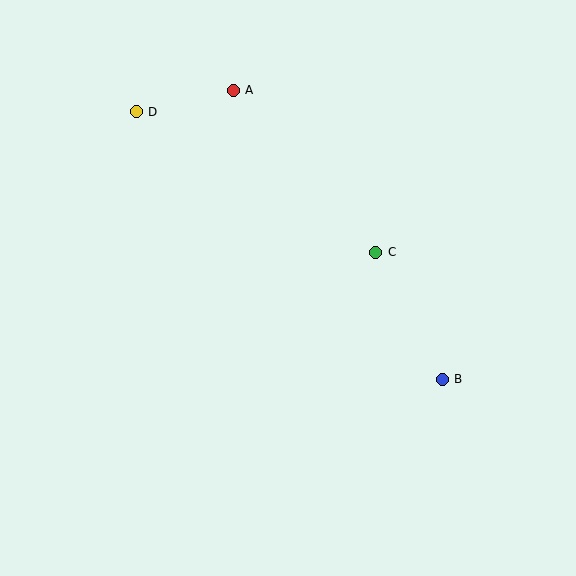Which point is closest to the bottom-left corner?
Point D is closest to the bottom-left corner.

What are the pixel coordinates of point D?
Point D is at (136, 112).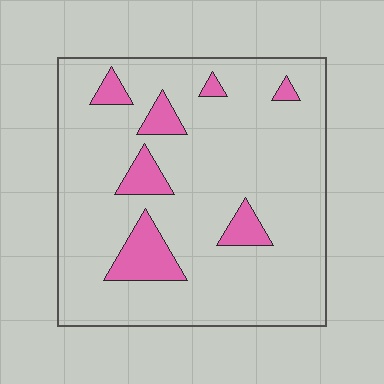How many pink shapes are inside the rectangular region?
7.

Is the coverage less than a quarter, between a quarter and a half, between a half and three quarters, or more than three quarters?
Less than a quarter.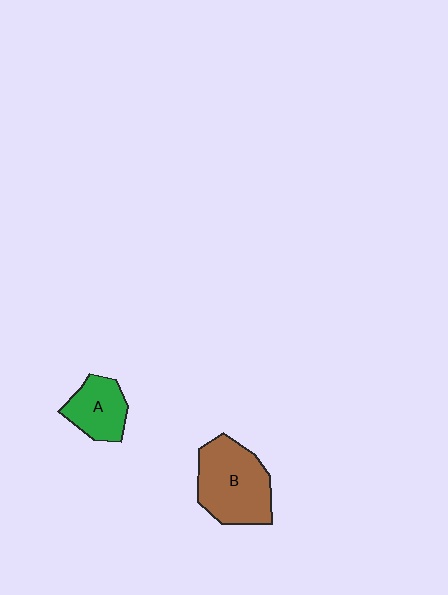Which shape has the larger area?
Shape B (brown).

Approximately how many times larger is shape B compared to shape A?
Approximately 1.7 times.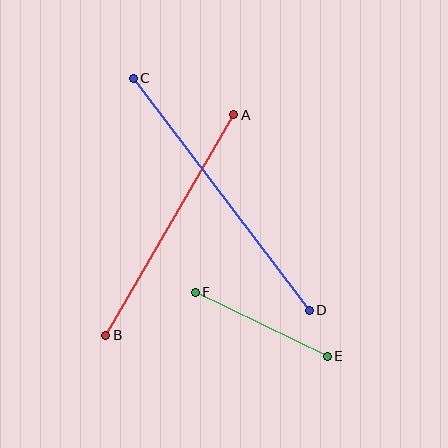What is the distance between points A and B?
The distance is approximately 255 pixels.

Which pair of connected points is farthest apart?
Points C and D are farthest apart.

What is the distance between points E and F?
The distance is approximately 147 pixels.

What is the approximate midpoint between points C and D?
The midpoint is at approximately (221, 194) pixels.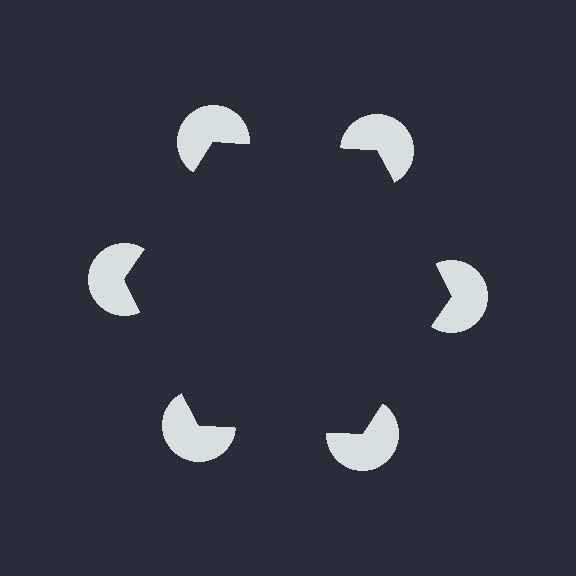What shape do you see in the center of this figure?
An illusory hexagon — its edges are inferred from the aligned wedge cuts in the pac-man discs, not physically drawn.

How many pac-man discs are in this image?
There are 6 — one at each vertex of the illusory hexagon.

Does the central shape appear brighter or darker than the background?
It typically appears slightly darker than the background, even though no actual brightness change is drawn.